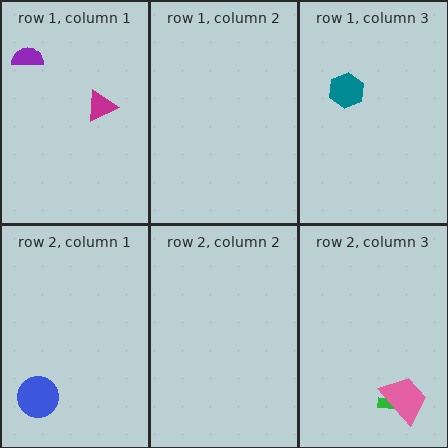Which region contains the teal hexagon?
The row 1, column 3 region.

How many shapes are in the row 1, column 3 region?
1.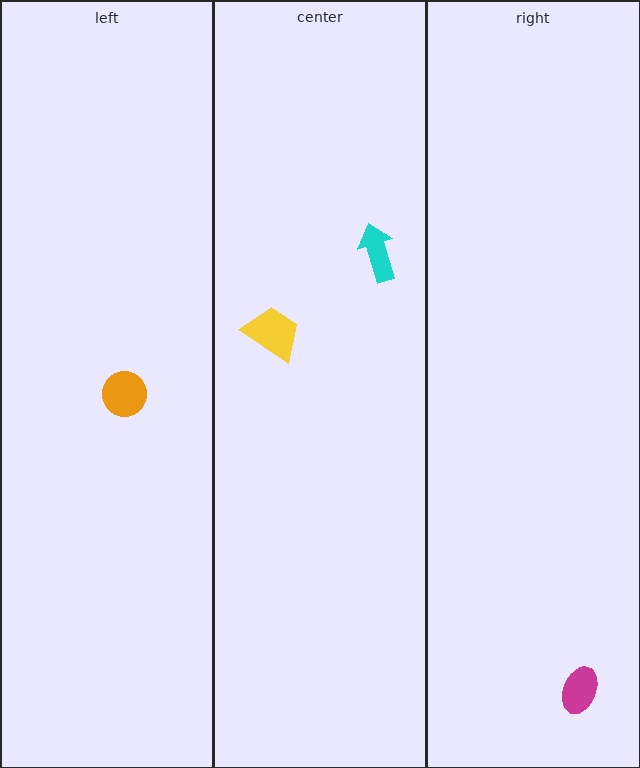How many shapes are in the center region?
2.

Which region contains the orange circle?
The left region.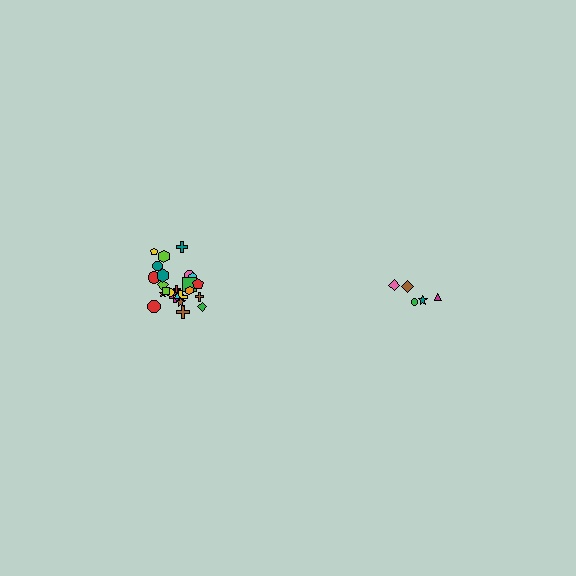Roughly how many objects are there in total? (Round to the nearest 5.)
Roughly 30 objects in total.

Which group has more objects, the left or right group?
The left group.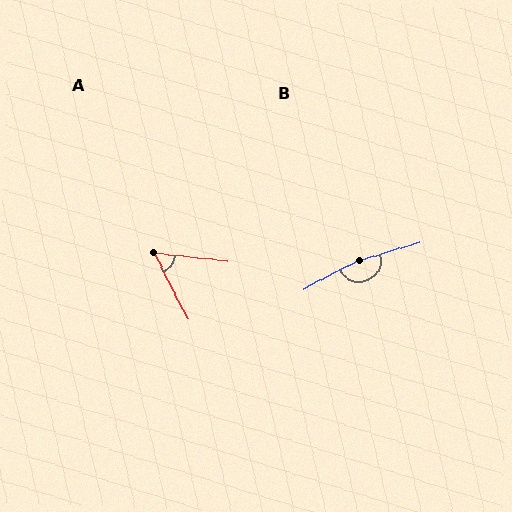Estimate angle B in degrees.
Approximately 169 degrees.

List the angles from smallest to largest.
A (57°), B (169°).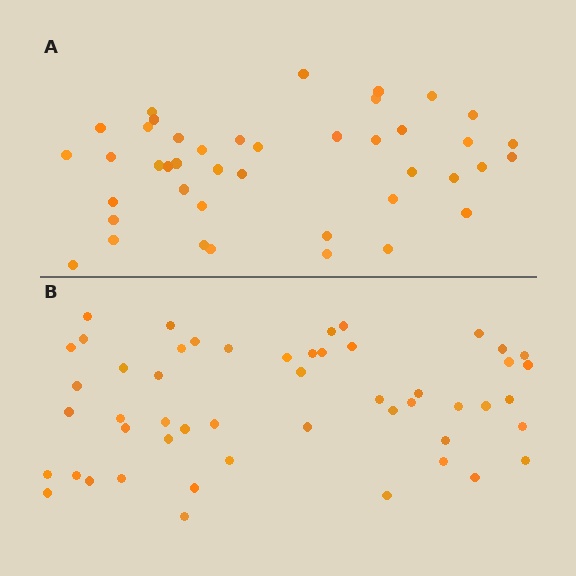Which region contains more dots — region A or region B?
Region B (the bottom region) has more dots.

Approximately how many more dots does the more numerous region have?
Region B has roughly 8 or so more dots than region A.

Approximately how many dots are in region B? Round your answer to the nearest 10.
About 50 dots. (The exact count is 51, which rounds to 50.)